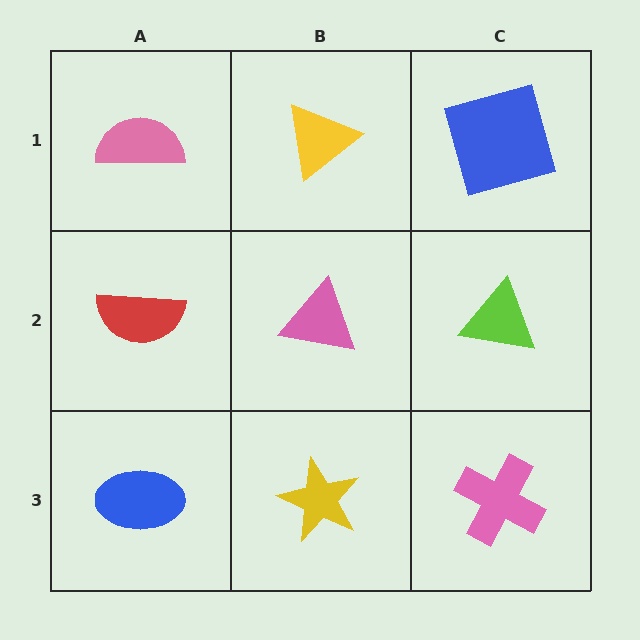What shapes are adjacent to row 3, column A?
A red semicircle (row 2, column A), a yellow star (row 3, column B).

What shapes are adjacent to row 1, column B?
A pink triangle (row 2, column B), a pink semicircle (row 1, column A), a blue square (row 1, column C).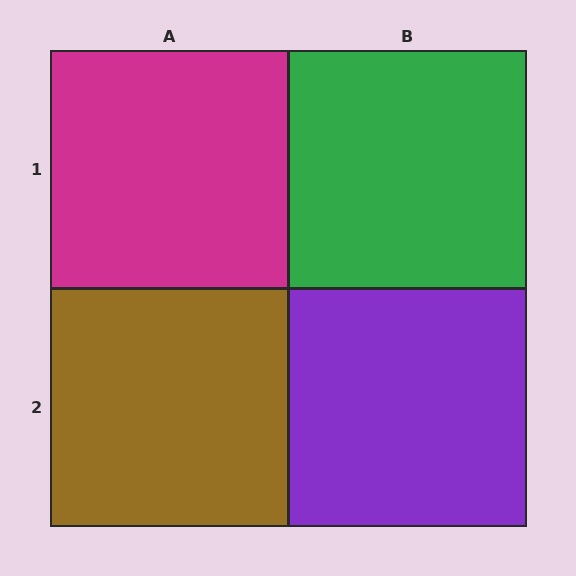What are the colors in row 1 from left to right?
Magenta, green.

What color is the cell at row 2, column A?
Brown.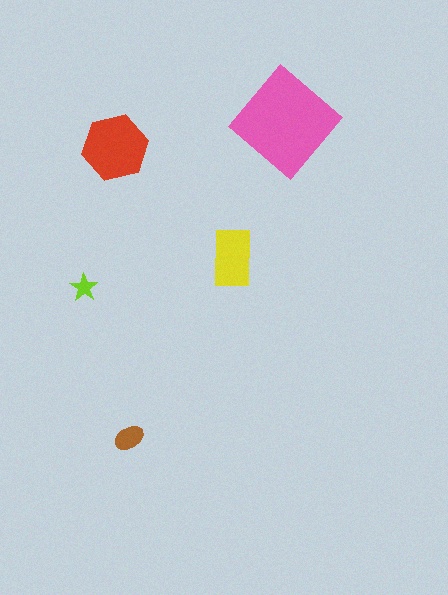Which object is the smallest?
The lime star.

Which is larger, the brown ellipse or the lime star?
The brown ellipse.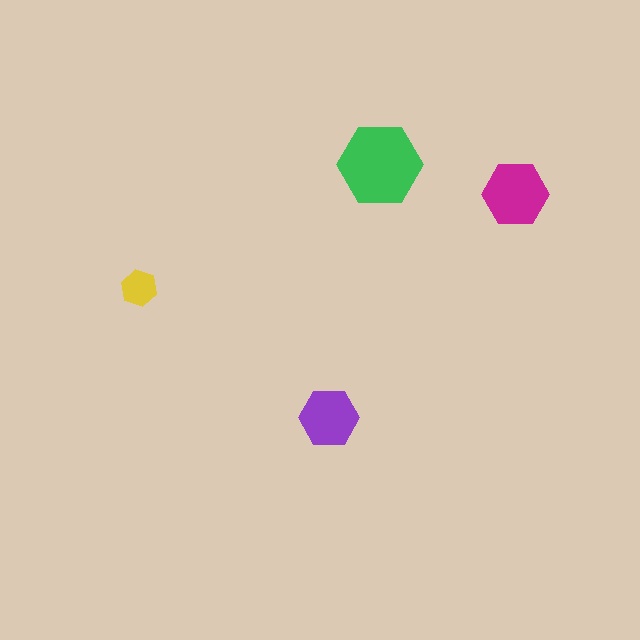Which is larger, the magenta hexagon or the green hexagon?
The green one.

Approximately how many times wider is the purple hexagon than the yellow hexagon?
About 1.5 times wider.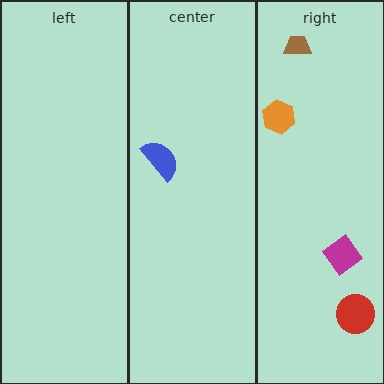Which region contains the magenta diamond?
The right region.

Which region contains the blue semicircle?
The center region.